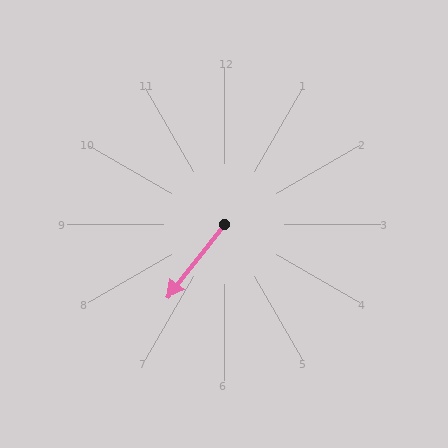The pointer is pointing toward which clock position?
Roughly 7 o'clock.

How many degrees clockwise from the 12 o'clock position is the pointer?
Approximately 218 degrees.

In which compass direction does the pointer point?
Southwest.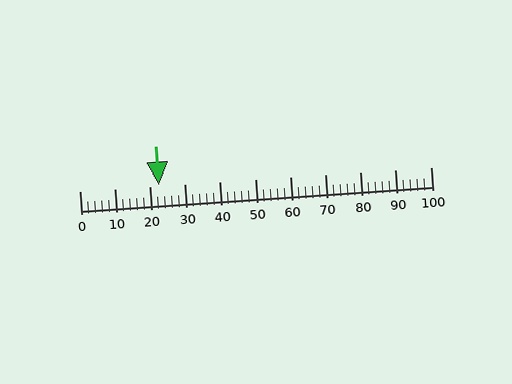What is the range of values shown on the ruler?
The ruler shows values from 0 to 100.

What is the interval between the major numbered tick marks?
The major tick marks are spaced 10 units apart.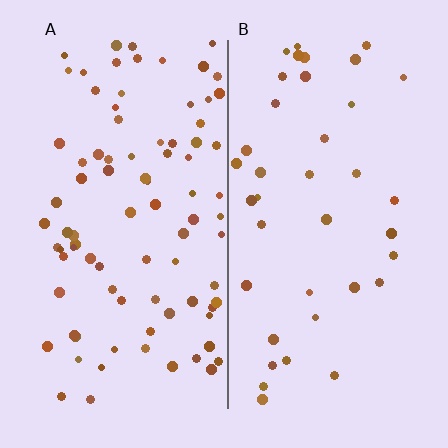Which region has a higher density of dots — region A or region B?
A (the left).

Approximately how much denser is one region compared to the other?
Approximately 2.2× — region A over region B.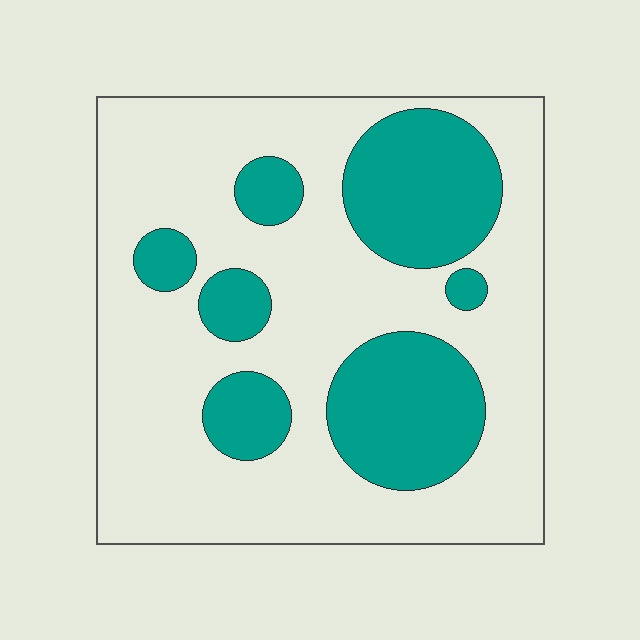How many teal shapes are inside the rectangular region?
7.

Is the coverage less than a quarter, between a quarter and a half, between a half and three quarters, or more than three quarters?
Between a quarter and a half.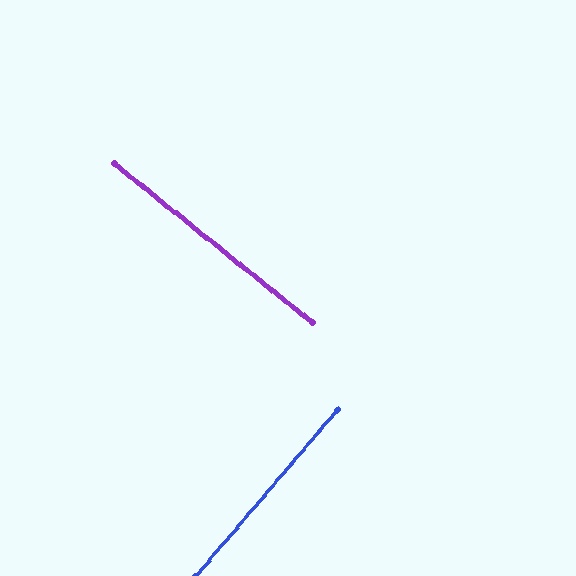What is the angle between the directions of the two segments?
Approximately 88 degrees.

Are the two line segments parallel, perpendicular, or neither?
Perpendicular — they meet at approximately 88°.